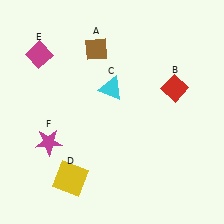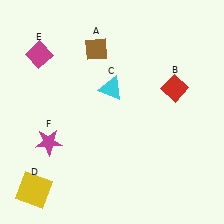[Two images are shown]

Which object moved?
The yellow square (D) moved left.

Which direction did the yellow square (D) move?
The yellow square (D) moved left.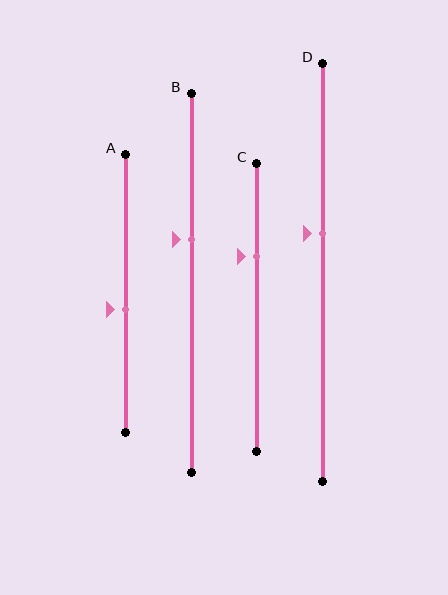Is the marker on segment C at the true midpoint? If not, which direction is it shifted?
No, the marker on segment C is shifted upward by about 18% of the segment length.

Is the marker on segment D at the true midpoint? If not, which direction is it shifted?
No, the marker on segment D is shifted upward by about 9% of the segment length.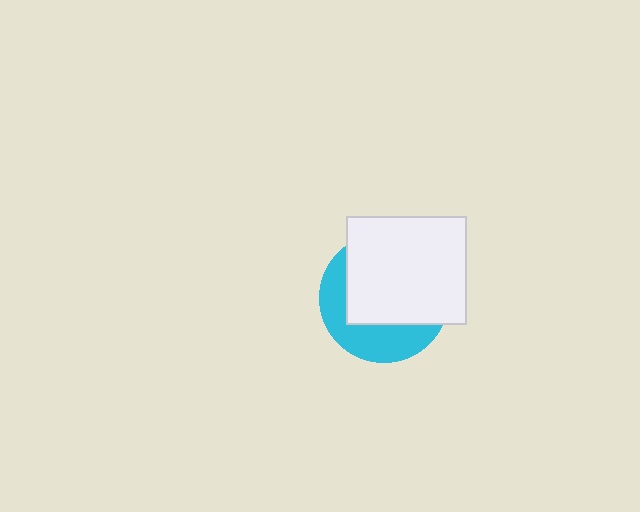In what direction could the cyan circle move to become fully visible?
The cyan circle could move toward the lower-left. That would shift it out from behind the white rectangle entirely.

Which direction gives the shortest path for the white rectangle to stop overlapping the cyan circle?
Moving toward the upper-right gives the shortest separation.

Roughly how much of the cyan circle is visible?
A small part of it is visible (roughly 36%).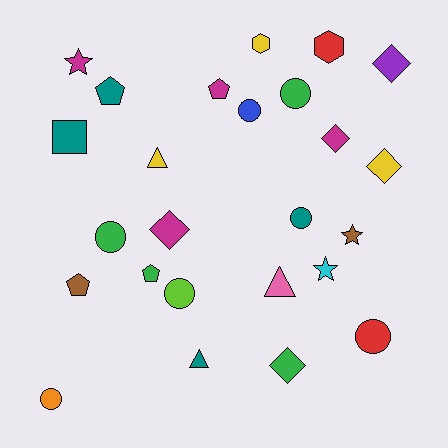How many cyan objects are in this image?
There is 1 cyan object.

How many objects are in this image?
There are 25 objects.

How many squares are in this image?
There is 1 square.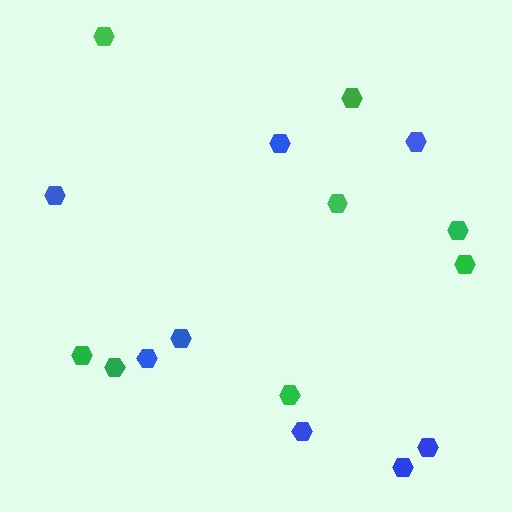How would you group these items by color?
There are 2 groups: one group of green hexagons (8) and one group of blue hexagons (8).